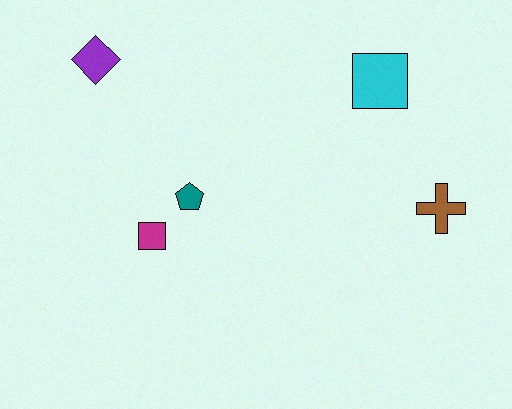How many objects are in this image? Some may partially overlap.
There are 5 objects.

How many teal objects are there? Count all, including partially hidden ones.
There is 1 teal object.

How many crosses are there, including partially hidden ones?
There is 1 cross.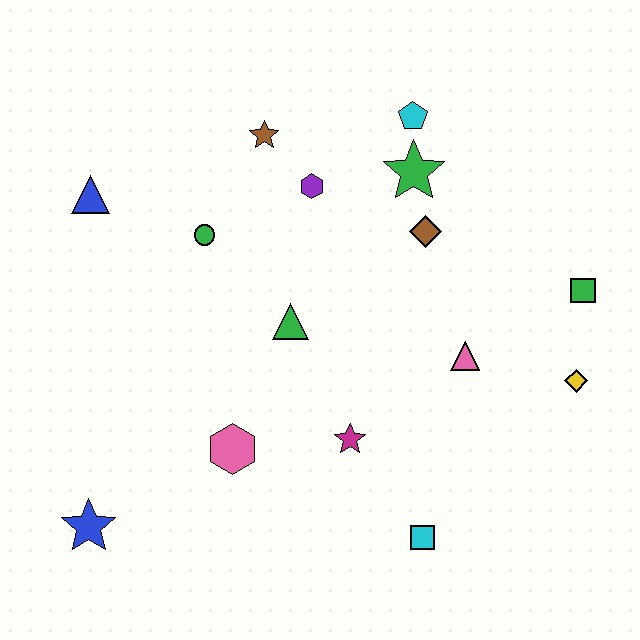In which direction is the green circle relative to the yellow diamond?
The green circle is to the left of the yellow diamond.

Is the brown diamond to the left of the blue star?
No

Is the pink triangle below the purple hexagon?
Yes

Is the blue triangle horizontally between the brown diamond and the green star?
No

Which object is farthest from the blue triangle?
The yellow diamond is farthest from the blue triangle.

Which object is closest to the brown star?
The purple hexagon is closest to the brown star.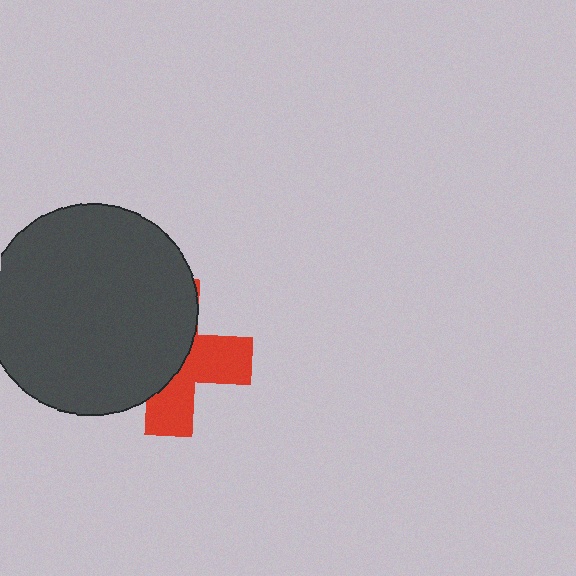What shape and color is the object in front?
The object in front is a dark gray circle.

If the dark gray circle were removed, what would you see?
You would see the complete red cross.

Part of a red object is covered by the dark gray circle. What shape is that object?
It is a cross.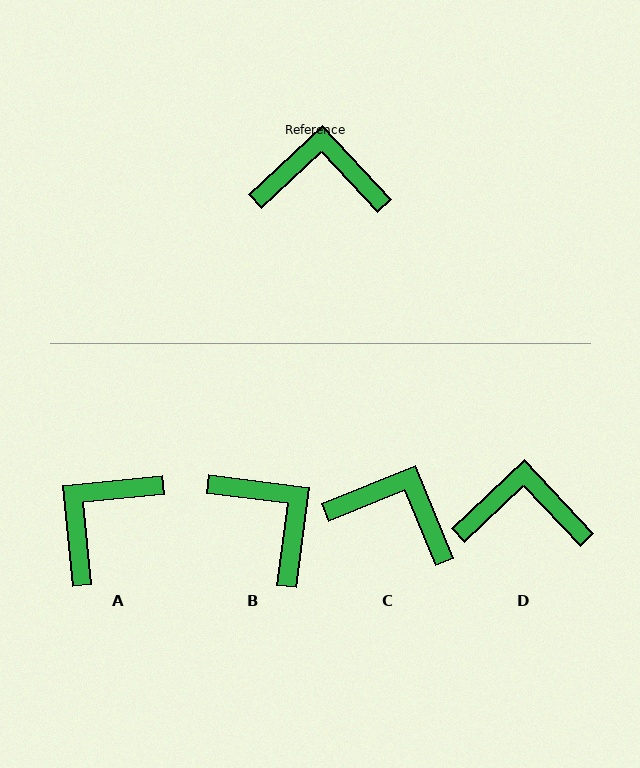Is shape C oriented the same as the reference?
No, it is off by about 21 degrees.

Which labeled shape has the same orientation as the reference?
D.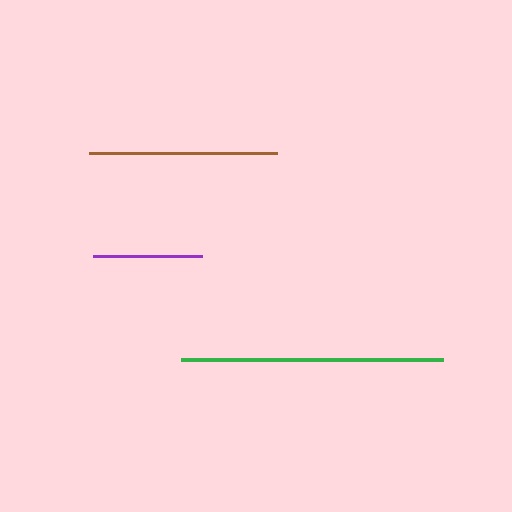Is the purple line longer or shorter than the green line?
The green line is longer than the purple line.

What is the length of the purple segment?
The purple segment is approximately 110 pixels long.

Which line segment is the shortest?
The purple line is the shortest at approximately 110 pixels.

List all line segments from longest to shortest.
From longest to shortest: green, brown, purple.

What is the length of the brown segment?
The brown segment is approximately 188 pixels long.